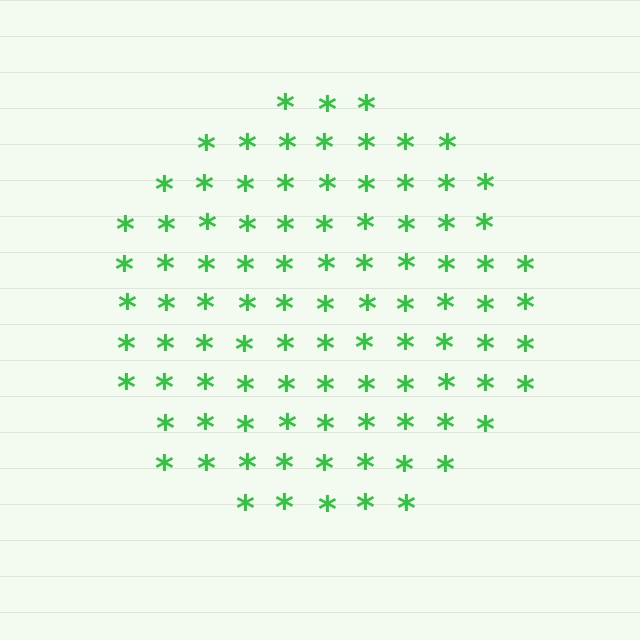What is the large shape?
The large shape is a circle.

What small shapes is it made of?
It is made of small asterisks.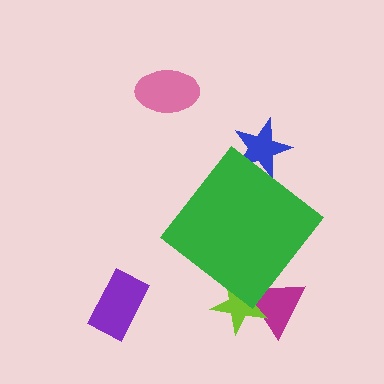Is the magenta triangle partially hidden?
Yes, the magenta triangle is partially hidden behind the green diamond.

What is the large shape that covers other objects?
A green diamond.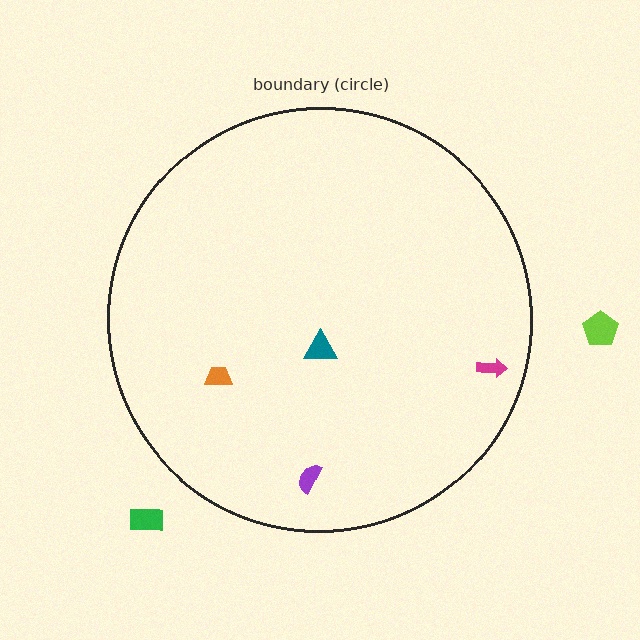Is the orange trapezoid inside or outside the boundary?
Inside.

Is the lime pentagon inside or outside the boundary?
Outside.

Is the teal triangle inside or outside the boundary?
Inside.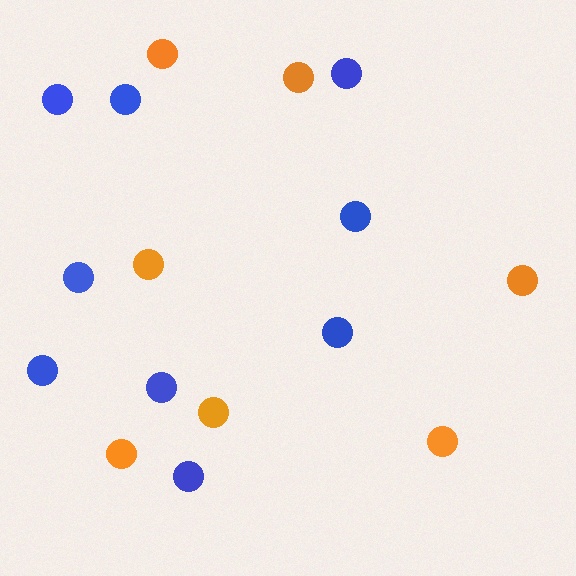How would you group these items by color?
There are 2 groups: one group of orange circles (7) and one group of blue circles (9).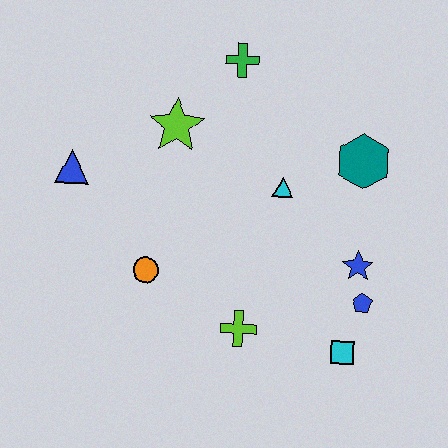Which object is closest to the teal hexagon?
The cyan triangle is closest to the teal hexagon.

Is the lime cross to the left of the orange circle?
No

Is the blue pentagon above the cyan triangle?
No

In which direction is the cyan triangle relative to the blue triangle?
The cyan triangle is to the right of the blue triangle.